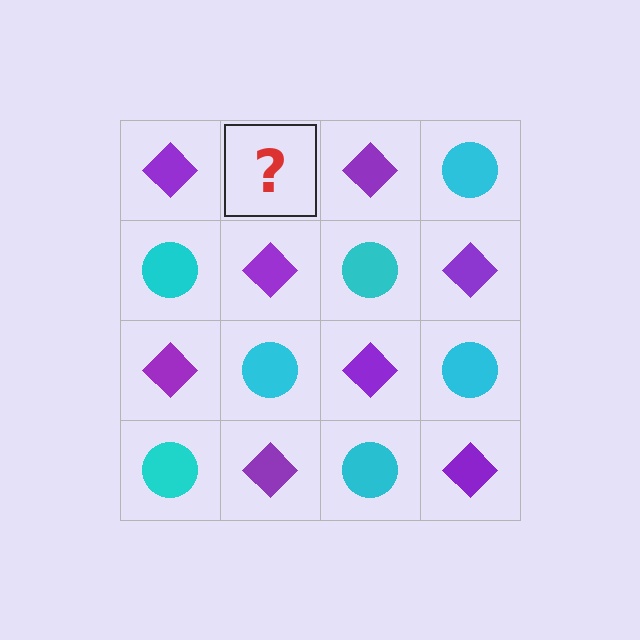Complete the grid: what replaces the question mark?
The question mark should be replaced with a cyan circle.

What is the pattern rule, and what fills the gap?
The rule is that it alternates purple diamond and cyan circle in a checkerboard pattern. The gap should be filled with a cyan circle.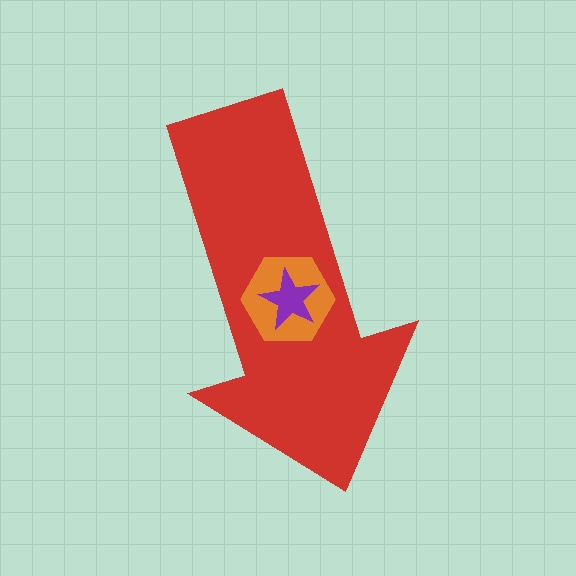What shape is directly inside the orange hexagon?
The purple star.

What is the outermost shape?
The red arrow.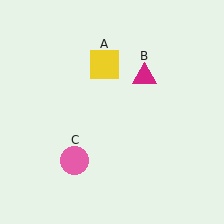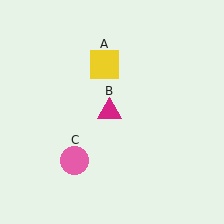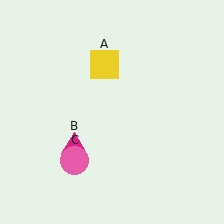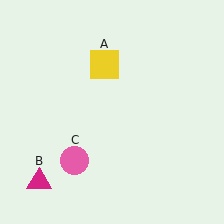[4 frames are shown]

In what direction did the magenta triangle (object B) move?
The magenta triangle (object B) moved down and to the left.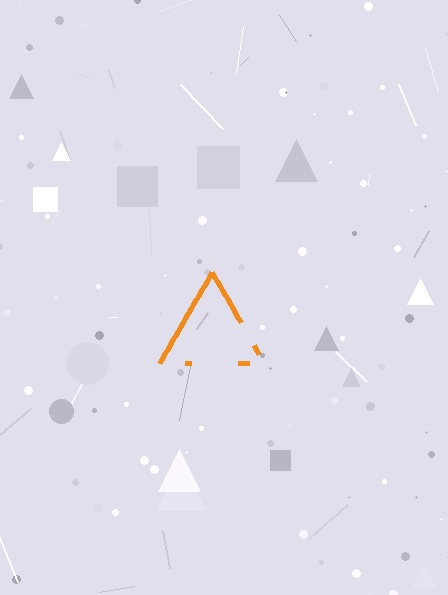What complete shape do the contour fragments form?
The contour fragments form a triangle.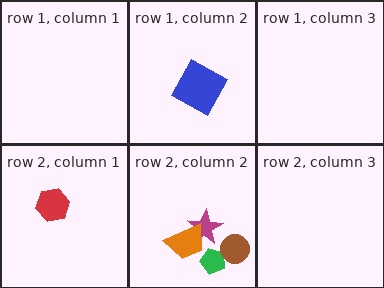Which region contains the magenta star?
The row 2, column 2 region.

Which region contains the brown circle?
The row 2, column 2 region.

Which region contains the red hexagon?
The row 2, column 1 region.